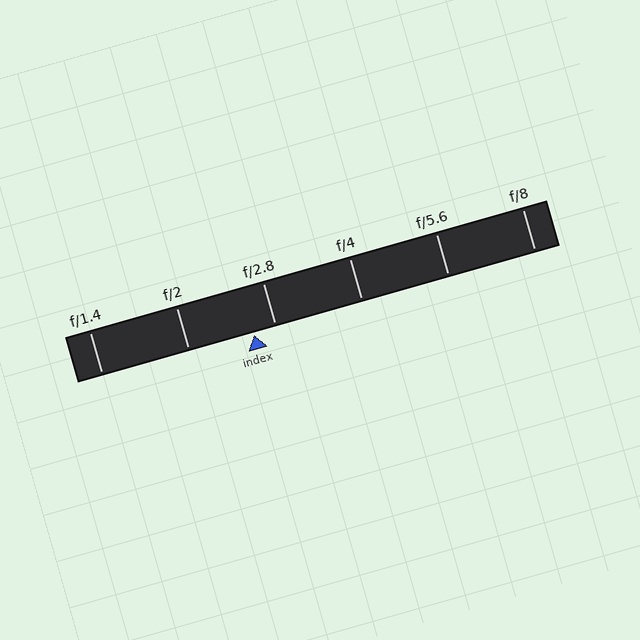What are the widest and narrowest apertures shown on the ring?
The widest aperture shown is f/1.4 and the narrowest is f/8.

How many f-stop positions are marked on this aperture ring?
There are 6 f-stop positions marked.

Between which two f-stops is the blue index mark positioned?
The index mark is between f/2 and f/2.8.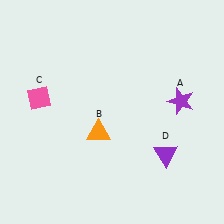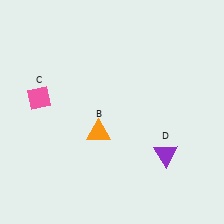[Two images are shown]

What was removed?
The purple star (A) was removed in Image 2.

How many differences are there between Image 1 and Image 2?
There is 1 difference between the two images.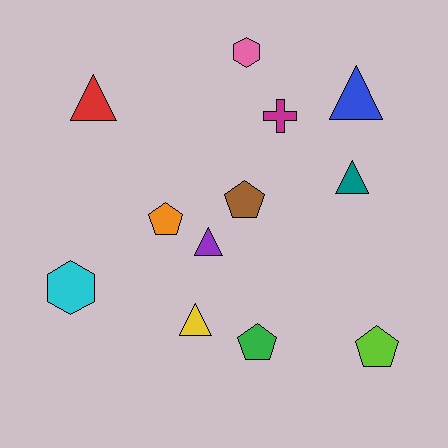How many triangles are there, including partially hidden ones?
There are 5 triangles.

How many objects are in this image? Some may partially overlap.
There are 12 objects.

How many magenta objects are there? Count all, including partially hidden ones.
There is 1 magenta object.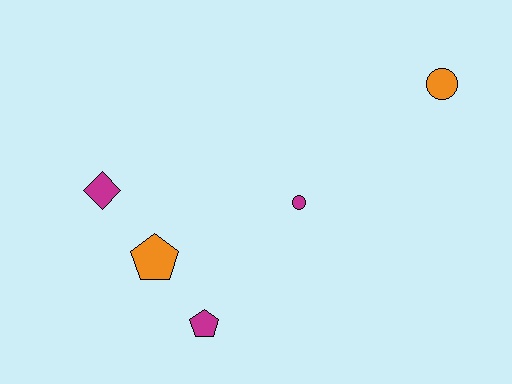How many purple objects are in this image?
There are no purple objects.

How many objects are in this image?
There are 5 objects.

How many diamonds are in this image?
There is 1 diamond.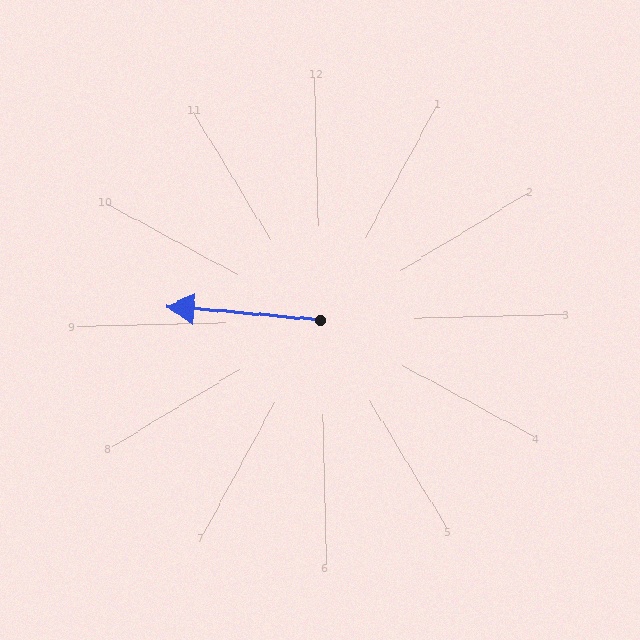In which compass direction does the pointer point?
West.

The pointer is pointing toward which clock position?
Roughly 9 o'clock.